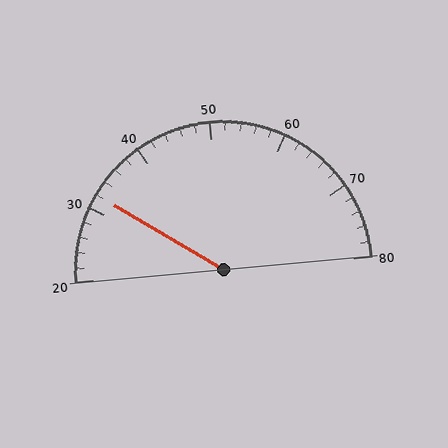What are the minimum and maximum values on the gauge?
The gauge ranges from 20 to 80.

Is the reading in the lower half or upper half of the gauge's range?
The reading is in the lower half of the range (20 to 80).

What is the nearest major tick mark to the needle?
The nearest major tick mark is 30.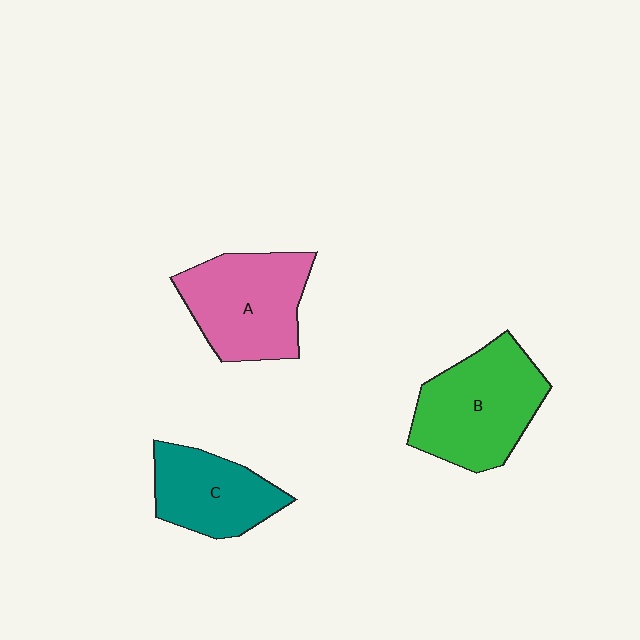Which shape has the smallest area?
Shape C (teal).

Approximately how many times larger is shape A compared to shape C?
Approximately 1.3 times.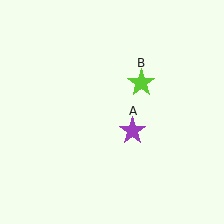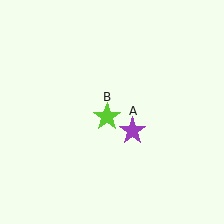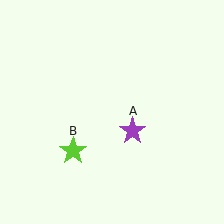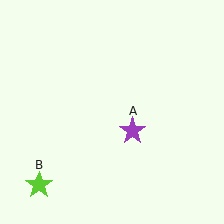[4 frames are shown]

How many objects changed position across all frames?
1 object changed position: lime star (object B).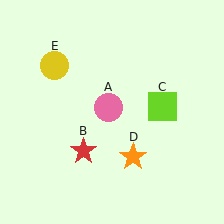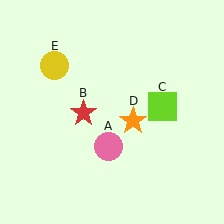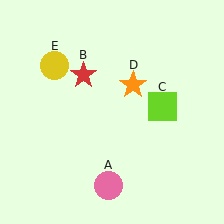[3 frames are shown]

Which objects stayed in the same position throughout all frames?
Lime square (object C) and yellow circle (object E) remained stationary.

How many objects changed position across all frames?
3 objects changed position: pink circle (object A), red star (object B), orange star (object D).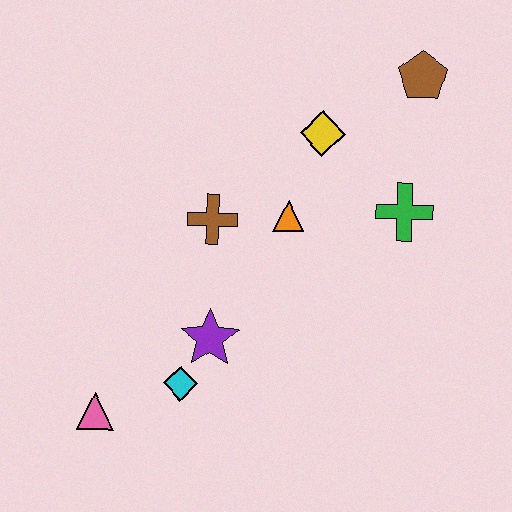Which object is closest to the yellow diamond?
The orange triangle is closest to the yellow diamond.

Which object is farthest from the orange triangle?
The pink triangle is farthest from the orange triangle.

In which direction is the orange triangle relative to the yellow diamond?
The orange triangle is below the yellow diamond.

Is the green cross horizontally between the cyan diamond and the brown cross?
No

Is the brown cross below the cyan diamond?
No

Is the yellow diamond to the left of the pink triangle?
No